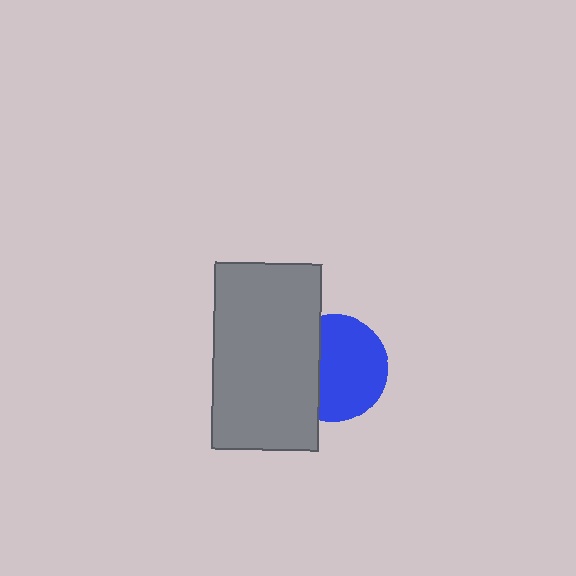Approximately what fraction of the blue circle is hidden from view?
Roughly 34% of the blue circle is hidden behind the gray rectangle.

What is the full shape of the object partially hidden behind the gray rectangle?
The partially hidden object is a blue circle.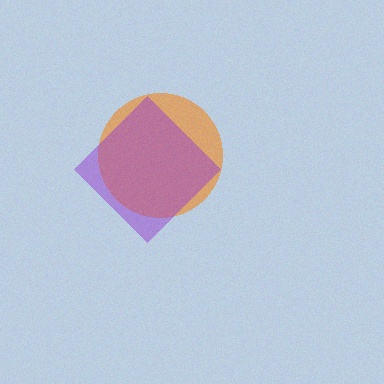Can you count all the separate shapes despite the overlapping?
Yes, there are 2 separate shapes.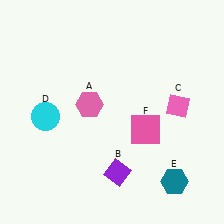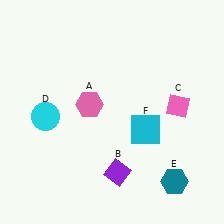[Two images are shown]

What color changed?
The square (F) changed from pink in Image 1 to cyan in Image 2.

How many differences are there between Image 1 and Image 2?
There is 1 difference between the two images.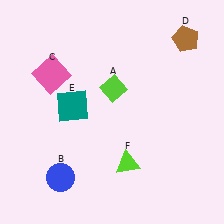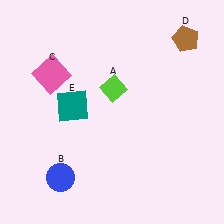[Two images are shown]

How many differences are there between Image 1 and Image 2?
There is 1 difference between the two images.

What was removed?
The lime triangle (F) was removed in Image 2.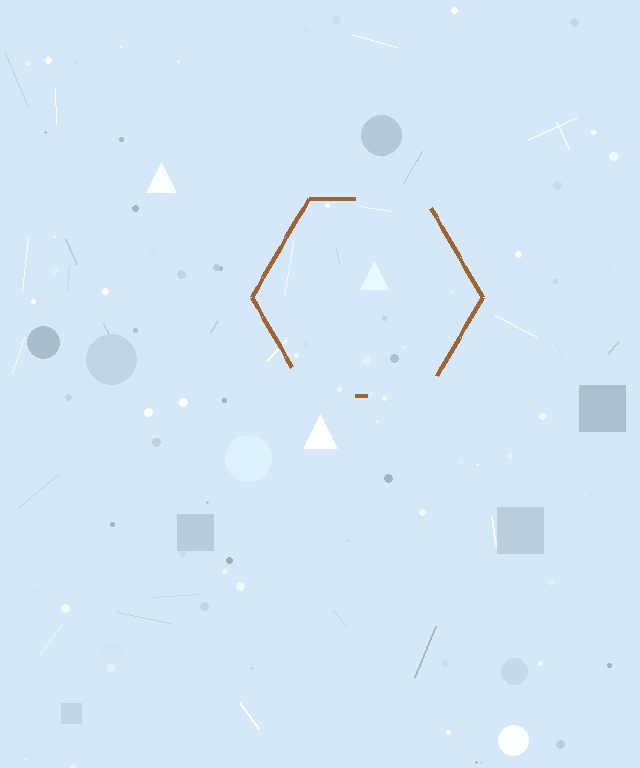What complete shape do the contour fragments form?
The contour fragments form a hexagon.